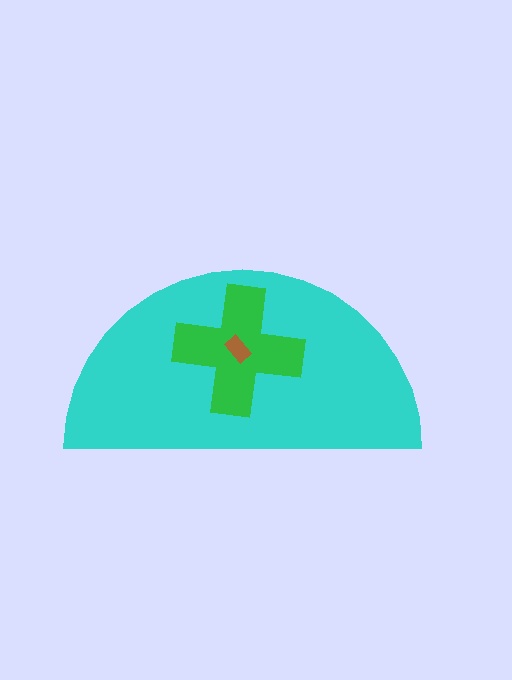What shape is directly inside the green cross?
The brown rectangle.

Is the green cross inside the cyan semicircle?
Yes.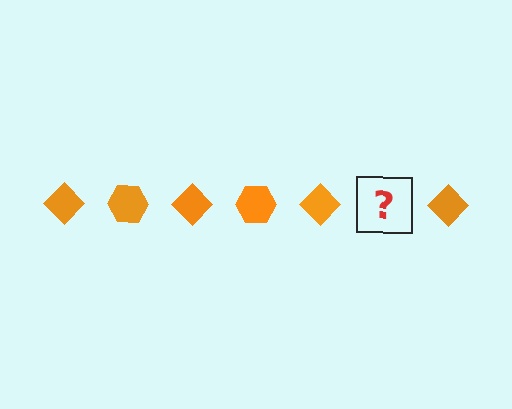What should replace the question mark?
The question mark should be replaced with an orange hexagon.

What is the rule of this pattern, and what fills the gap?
The rule is that the pattern cycles through diamond, hexagon shapes in orange. The gap should be filled with an orange hexagon.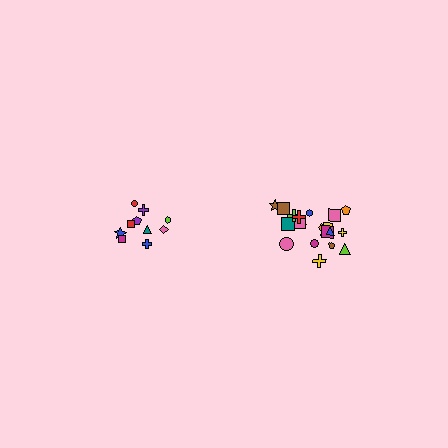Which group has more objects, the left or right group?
The right group.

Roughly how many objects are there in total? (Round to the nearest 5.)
Roughly 30 objects in total.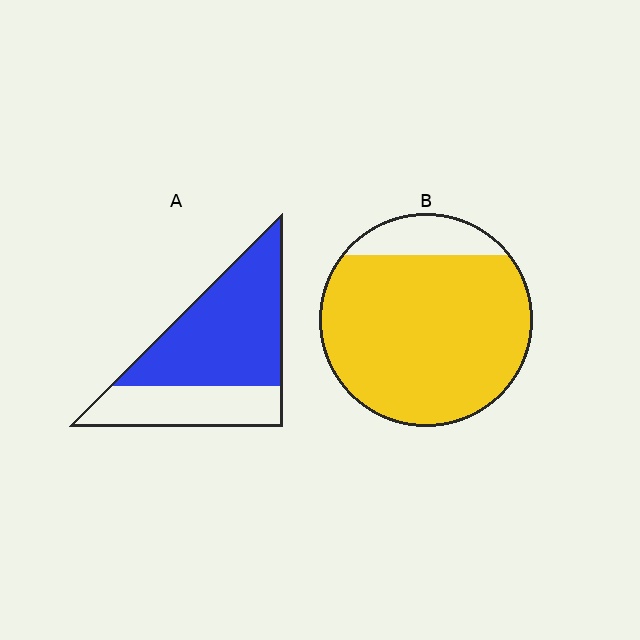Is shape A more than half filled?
Yes.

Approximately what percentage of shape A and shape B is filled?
A is approximately 65% and B is approximately 85%.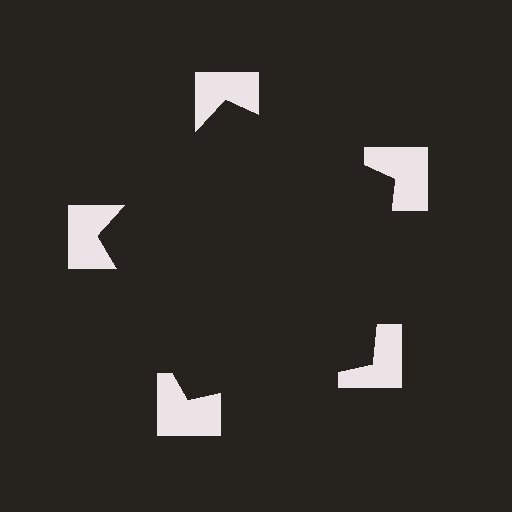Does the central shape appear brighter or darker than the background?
It typically appears slightly darker than the background, even though no actual brightness change is drawn.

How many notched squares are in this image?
There are 5 — one at each vertex of the illusory pentagon.